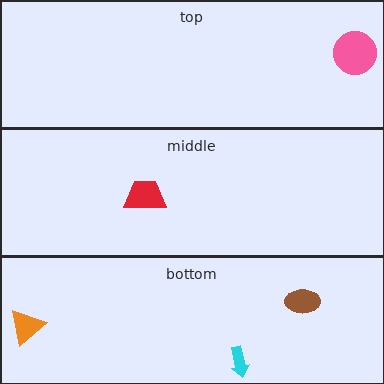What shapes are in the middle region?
The red trapezoid.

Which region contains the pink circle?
The top region.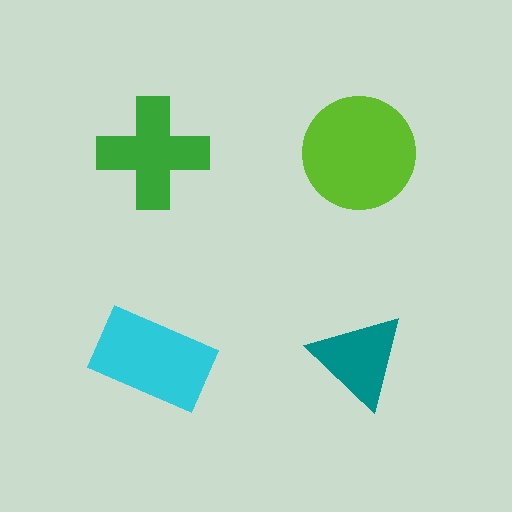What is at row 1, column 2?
A lime circle.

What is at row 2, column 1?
A cyan rectangle.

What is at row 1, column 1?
A green cross.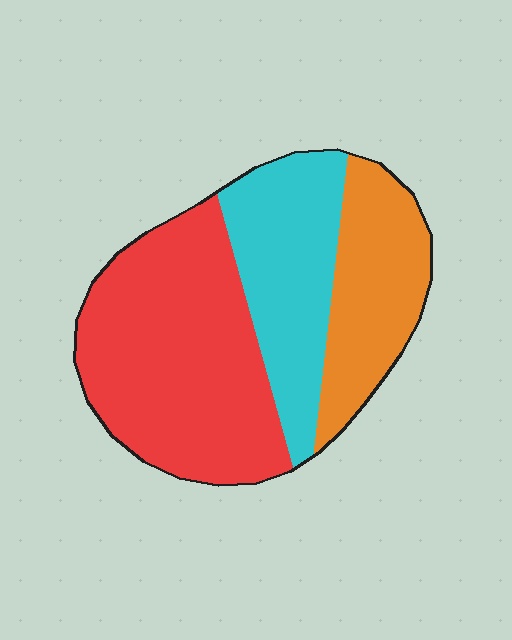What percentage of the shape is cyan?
Cyan takes up between a quarter and a half of the shape.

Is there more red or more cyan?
Red.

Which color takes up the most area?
Red, at roughly 50%.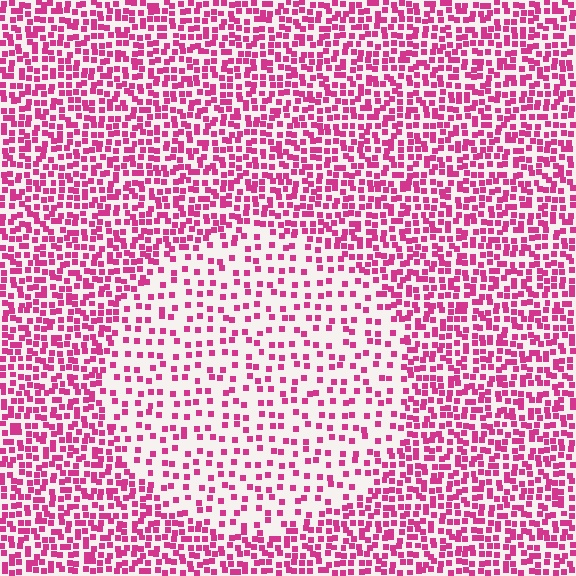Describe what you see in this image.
The image contains small magenta elements arranged at two different densities. A circle-shaped region is visible where the elements are less densely packed than the surrounding area.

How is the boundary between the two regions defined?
The boundary is defined by a change in element density (approximately 2.2x ratio). All elements are the same color, size, and shape.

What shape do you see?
I see a circle.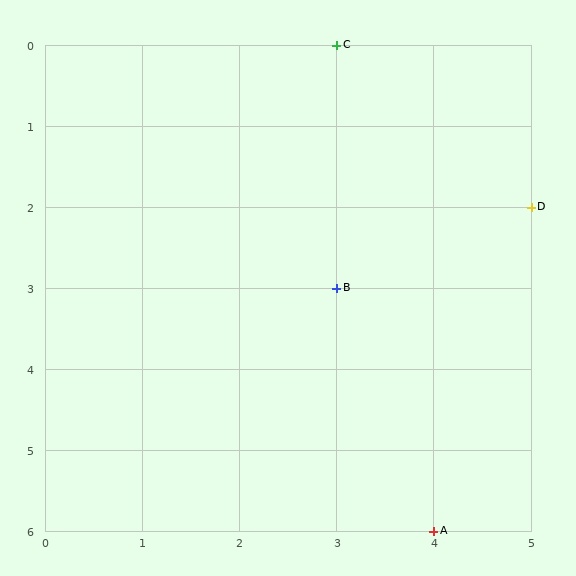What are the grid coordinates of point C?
Point C is at grid coordinates (3, 0).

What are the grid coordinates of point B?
Point B is at grid coordinates (3, 3).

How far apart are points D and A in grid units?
Points D and A are 1 column and 4 rows apart (about 4.1 grid units diagonally).